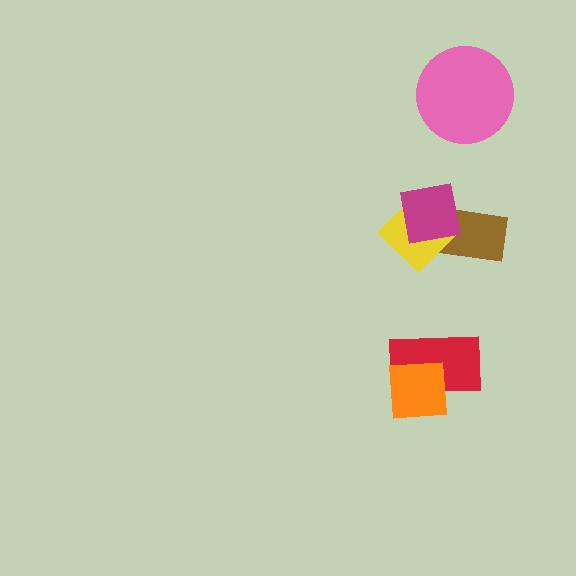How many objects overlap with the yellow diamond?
2 objects overlap with the yellow diamond.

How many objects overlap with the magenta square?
2 objects overlap with the magenta square.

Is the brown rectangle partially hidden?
Yes, it is partially covered by another shape.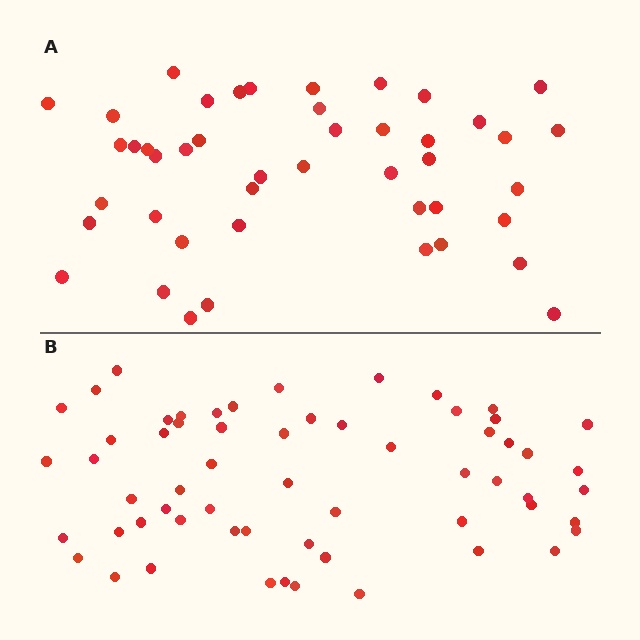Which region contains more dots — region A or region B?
Region B (the bottom region) has more dots.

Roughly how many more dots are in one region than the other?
Region B has approximately 15 more dots than region A.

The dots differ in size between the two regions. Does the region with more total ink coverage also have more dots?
No. Region A has more total ink coverage because its dots are larger, but region B actually contains more individual dots. Total area can be misleading — the number of items is what matters here.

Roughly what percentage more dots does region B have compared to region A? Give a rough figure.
About 35% more.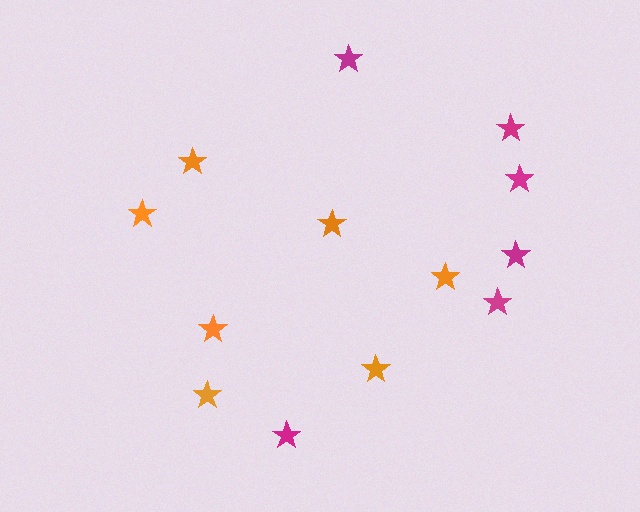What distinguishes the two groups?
There are 2 groups: one group of orange stars (7) and one group of magenta stars (6).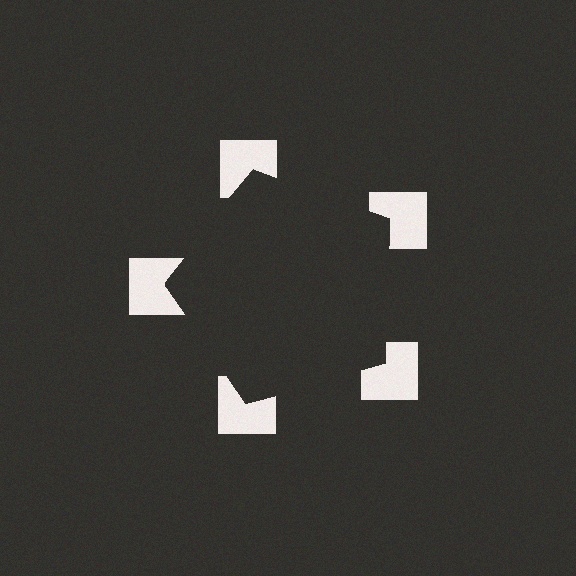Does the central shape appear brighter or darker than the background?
It typically appears slightly darker than the background, even though no actual brightness change is drawn.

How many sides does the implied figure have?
5 sides.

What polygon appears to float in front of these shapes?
An illusory pentagon — its edges are inferred from the aligned wedge cuts in the notched squares, not physically drawn.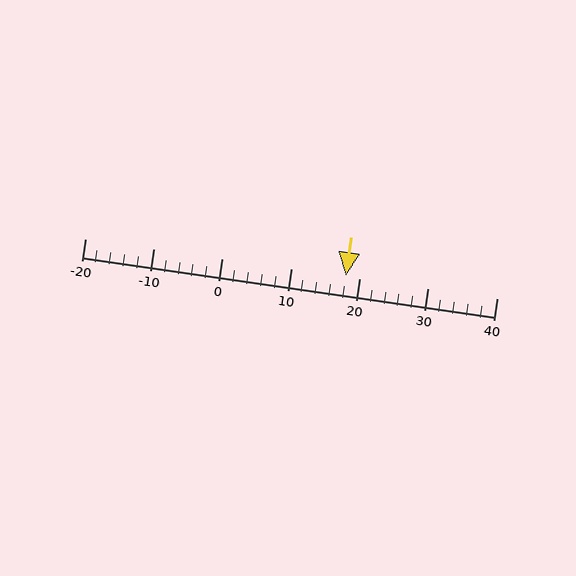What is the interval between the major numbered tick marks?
The major tick marks are spaced 10 units apart.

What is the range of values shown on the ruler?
The ruler shows values from -20 to 40.